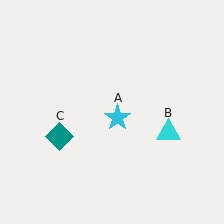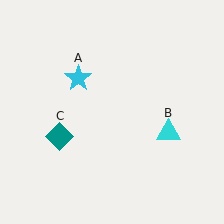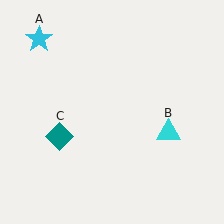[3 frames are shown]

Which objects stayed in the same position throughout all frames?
Cyan triangle (object B) and teal diamond (object C) remained stationary.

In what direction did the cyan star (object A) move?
The cyan star (object A) moved up and to the left.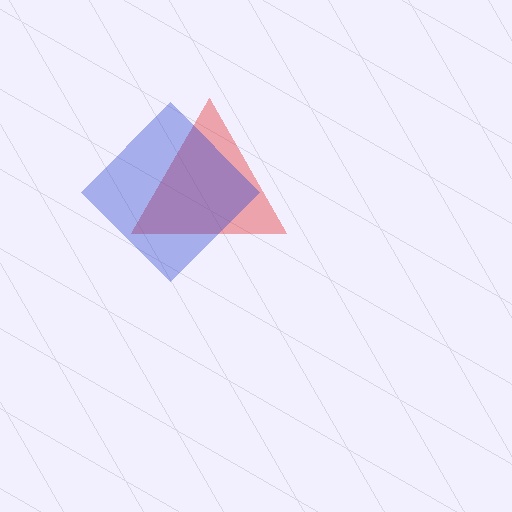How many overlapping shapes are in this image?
There are 2 overlapping shapes in the image.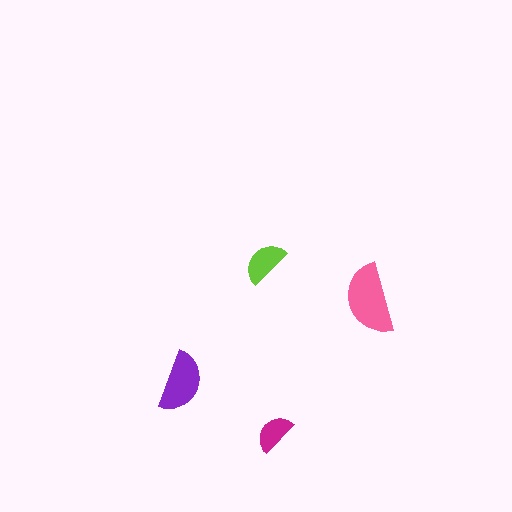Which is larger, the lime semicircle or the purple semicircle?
The purple one.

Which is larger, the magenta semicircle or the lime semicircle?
The lime one.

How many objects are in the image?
There are 4 objects in the image.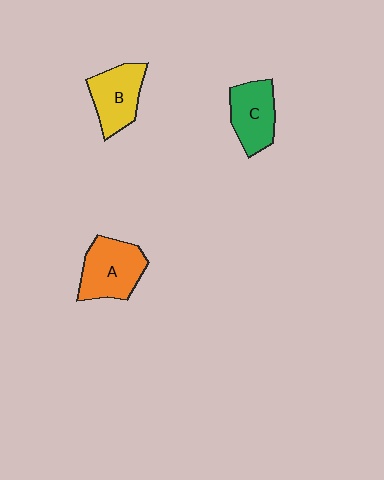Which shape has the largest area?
Shape A (orange).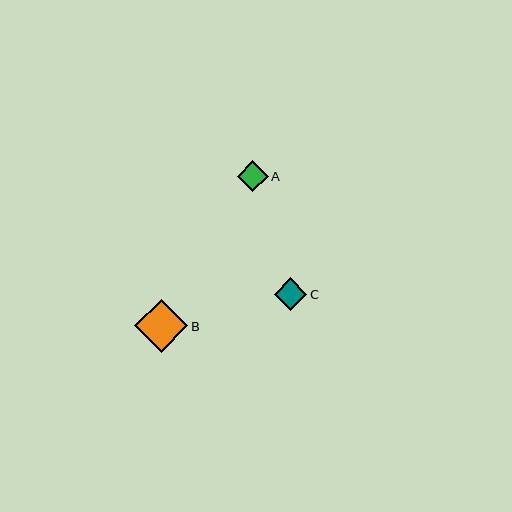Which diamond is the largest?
Diamond B is the largest with a size of approximately 53 pixels.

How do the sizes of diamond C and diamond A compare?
Diamond C and diamond A are approximately the same size.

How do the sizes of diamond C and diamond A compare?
Diamond C and diamond A are approximately the same size.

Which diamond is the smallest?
Diamond A is the smallest with a size of approximately 31 pixels.